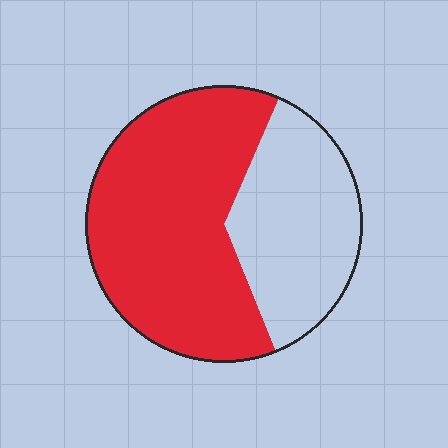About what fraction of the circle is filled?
About five eighths (5/8).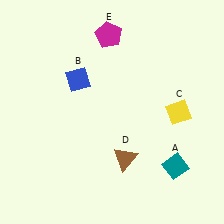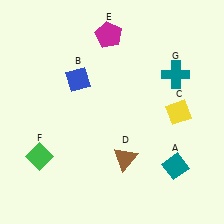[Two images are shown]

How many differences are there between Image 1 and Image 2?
There are 2 differences between the two images.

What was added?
A green diamond (F), a teal cross (G) were added in Image 2.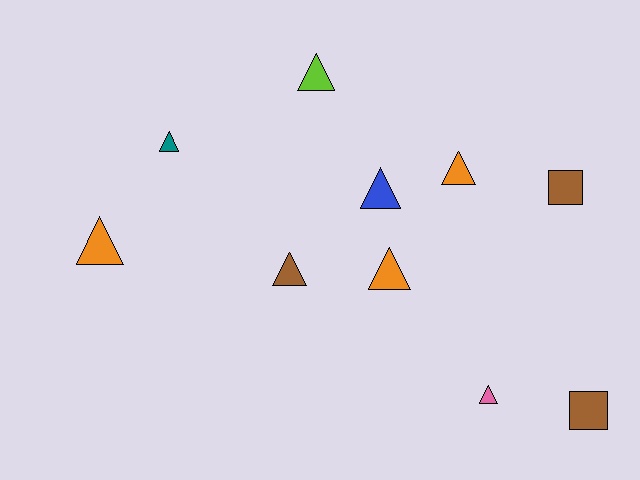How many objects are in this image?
There are 10 objects.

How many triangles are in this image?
There are 8 triangles.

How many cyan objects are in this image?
There are no cyan objects.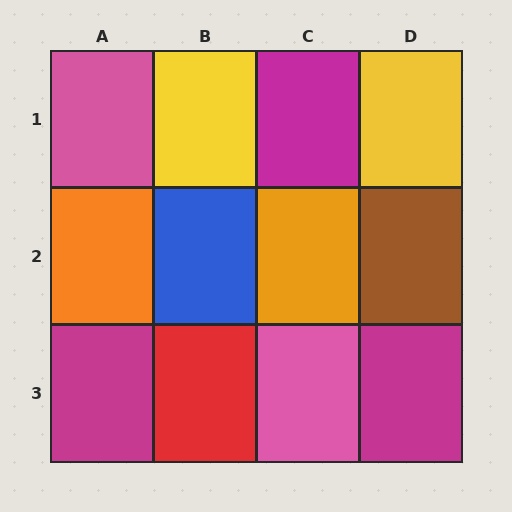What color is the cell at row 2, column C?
Orange.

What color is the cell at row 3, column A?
Magenta.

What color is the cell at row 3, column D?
Magenta.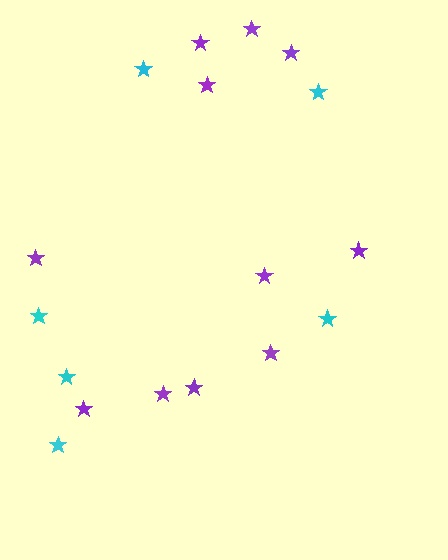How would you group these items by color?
There are 2 groups: one group of purple stars (11) and one group of cyan stars (6).